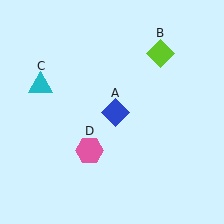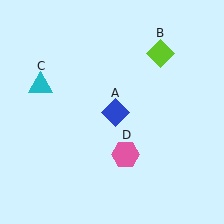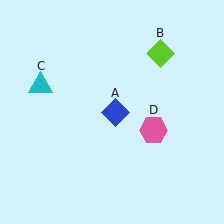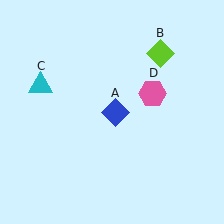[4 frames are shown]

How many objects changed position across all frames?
1 object changed position: pink hexagon (object D).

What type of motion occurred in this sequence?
The pink hexagon (object D) rotated counterclockwise around the center of the scene.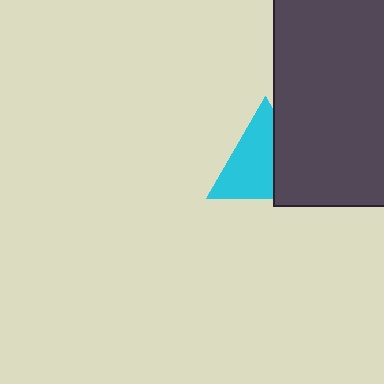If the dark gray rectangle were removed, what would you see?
You would see the complete cyan triangle.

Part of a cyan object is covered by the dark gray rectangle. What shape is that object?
It is a triangle.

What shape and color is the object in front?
The object in front is a dark gray rectangle.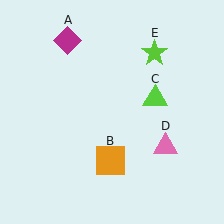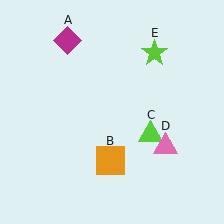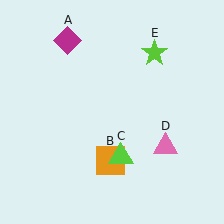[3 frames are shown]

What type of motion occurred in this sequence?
The lime triangle (object C) rotated clockwise around the center of the scene.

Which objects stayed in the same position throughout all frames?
Magenta diamond (object A) and orange square (object B) and pink triangle (object D) and lime star (object E) remained stationary.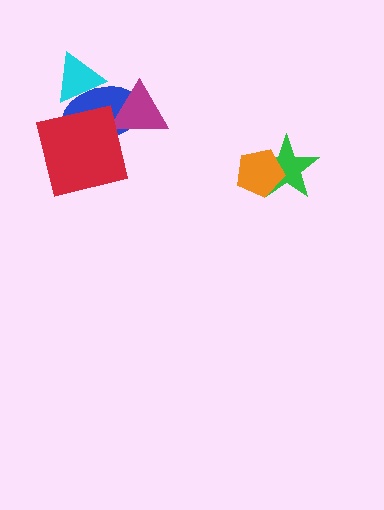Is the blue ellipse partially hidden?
Yes, it is partially covered by another shape.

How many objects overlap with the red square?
1 object overlaps with the red square.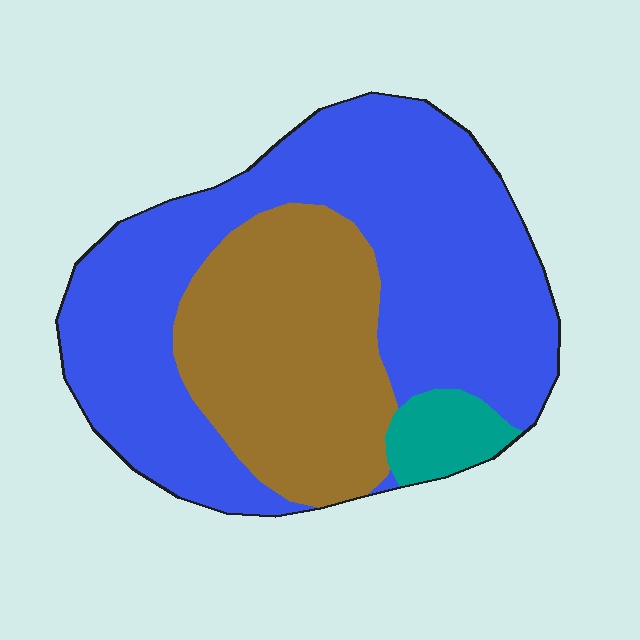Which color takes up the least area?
Teal, at roughly 5%.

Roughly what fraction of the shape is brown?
Brown takes up between a quarter and a half of the shape.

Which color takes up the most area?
Blue, at roughly 60%.